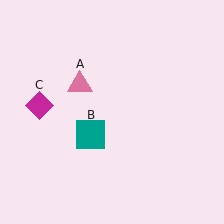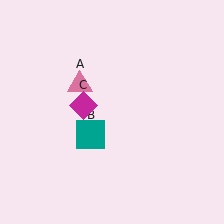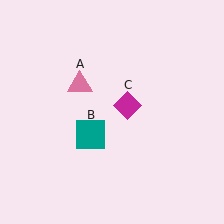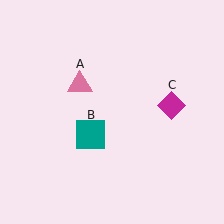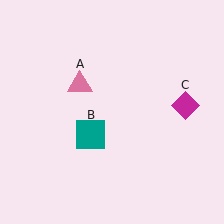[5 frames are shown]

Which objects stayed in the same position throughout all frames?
Pink triangle (object A) and teal square (object B) remained stationary.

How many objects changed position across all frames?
1 object changed position: magenta diamond (object C).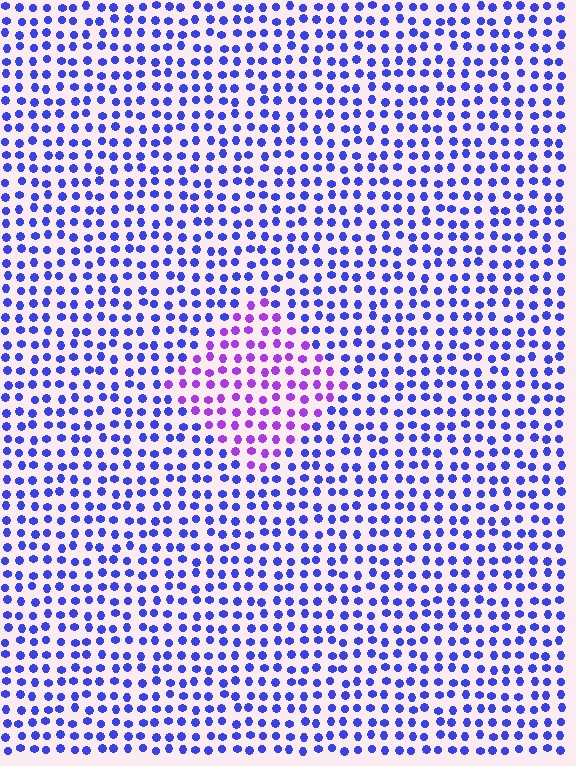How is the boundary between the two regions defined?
The boundary is defined purely by a slight shift in hue (about 43 degrees). Spacing, size, and orientation are identical on both sides.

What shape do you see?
I see a diamond.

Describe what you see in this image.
The image is filled with small blue elements in a uniform arrangement. A diamond-shaped region is visible where the elements are tinted to a slightly different hue, forming a subtle color boundary.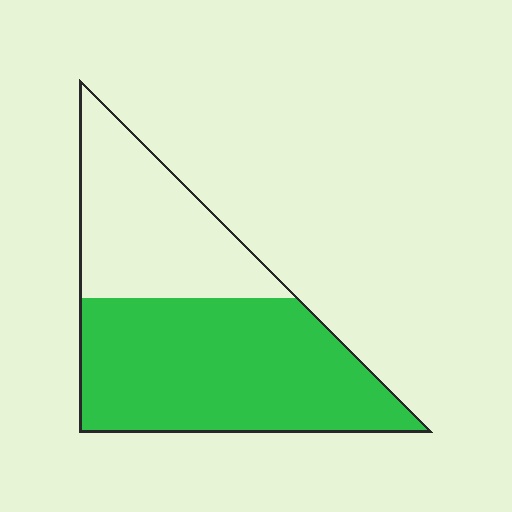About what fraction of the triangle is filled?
About five eighths (5/8).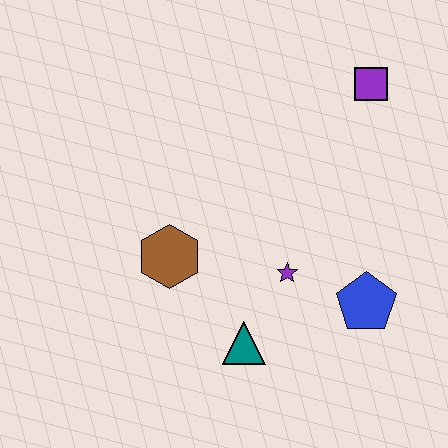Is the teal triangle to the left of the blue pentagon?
Yes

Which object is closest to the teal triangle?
The purple star is closest to the teal triangle.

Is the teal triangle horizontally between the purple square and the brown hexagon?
Yes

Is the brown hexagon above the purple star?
Yes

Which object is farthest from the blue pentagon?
The purple square is farthest from the blue pentagon.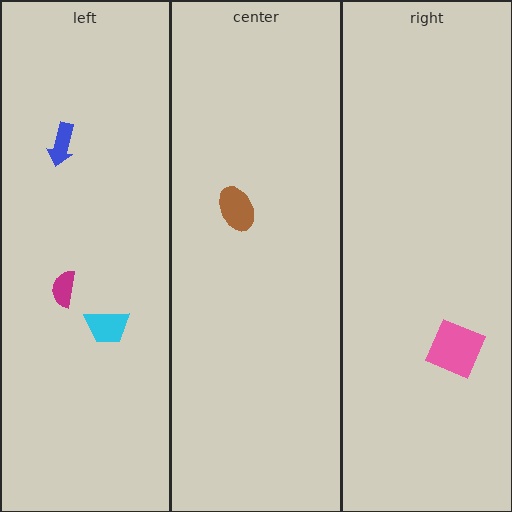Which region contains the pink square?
The right region.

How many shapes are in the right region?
1.